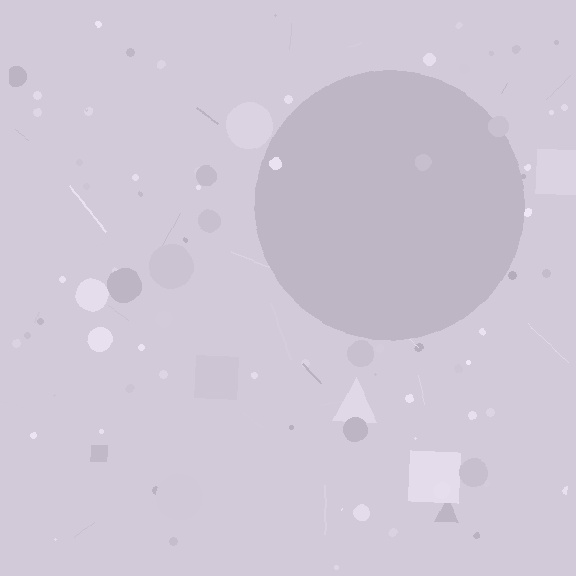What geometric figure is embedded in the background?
A circle is embedded in the background.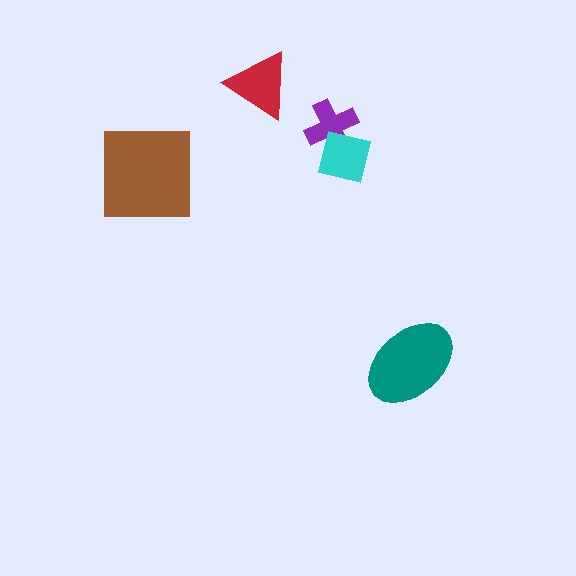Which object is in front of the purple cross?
The cyan square is in front of the purple cross.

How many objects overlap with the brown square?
0 objects overlap with the brown square.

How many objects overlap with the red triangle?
0 objects overlap with the red triangle.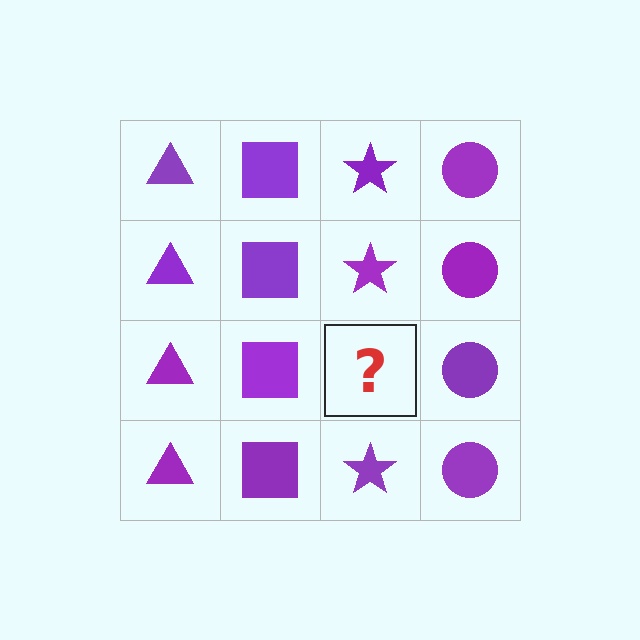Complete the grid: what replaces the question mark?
The question mark should be replaced with a purple star.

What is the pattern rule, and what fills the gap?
The rule is that each column has a consistent shape. The gap should be filled with a purple star.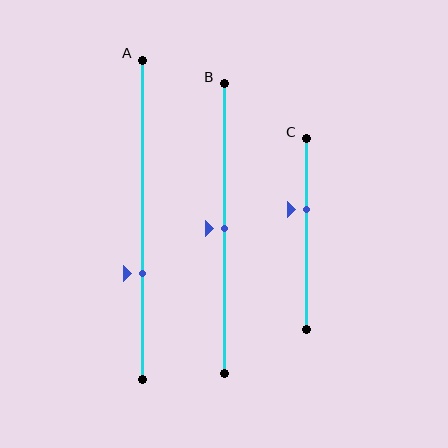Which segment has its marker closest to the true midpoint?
Segment B has its marker closest to the true midpoint.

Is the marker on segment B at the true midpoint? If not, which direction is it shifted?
Yes, the marker on segment B is at the true midpoint.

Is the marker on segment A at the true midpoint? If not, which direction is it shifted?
No, the marker on segment A is shifted downward by about 17% of the segment length.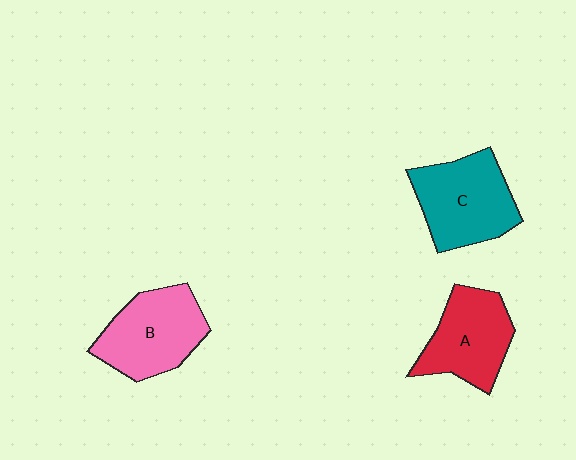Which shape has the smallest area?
Shape A (red).